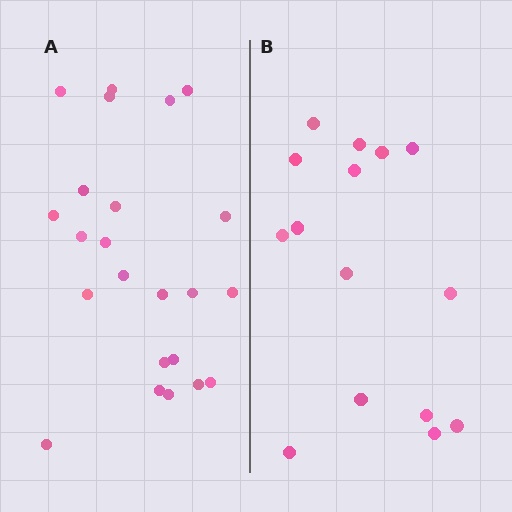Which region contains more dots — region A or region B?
Region A (the left region) has more dots.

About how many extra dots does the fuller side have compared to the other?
Region A has roughly 8 or so more dots than region B.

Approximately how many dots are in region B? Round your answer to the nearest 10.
About 20 dots. (The exact count is 15, which rounds to 20.)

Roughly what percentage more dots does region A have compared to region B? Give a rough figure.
About 55% more.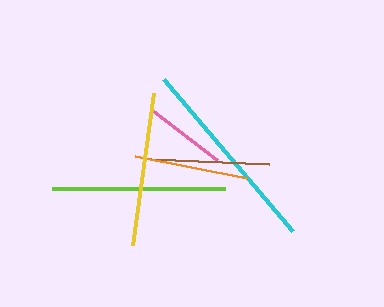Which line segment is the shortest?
The pink line is the shortest at approximately 82 pixels.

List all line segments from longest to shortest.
From longest to shortest: cyan, lime, yellow, brown, orange, pink.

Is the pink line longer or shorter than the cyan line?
The cyan line is longer than the pink line.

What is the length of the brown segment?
The brown segment is approximately 119 pixels long.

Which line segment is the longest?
The cyan line is the longest at approximately 199 pixels.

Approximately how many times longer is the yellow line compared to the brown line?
The yellow line is approximately 1.3 times the length of the brown line.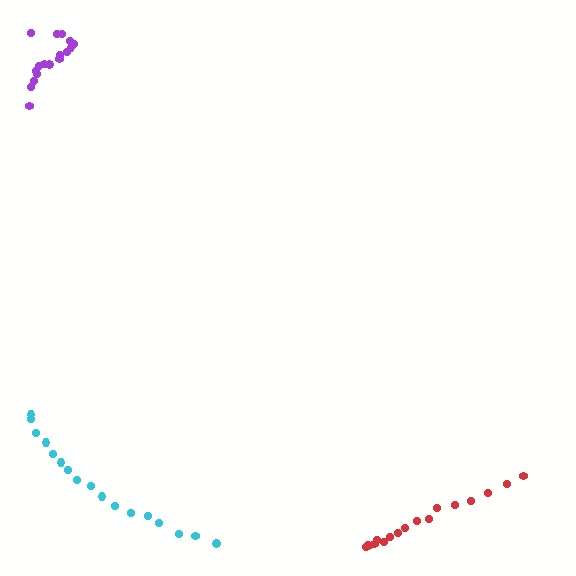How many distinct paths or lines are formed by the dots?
There are 3 distinct paths.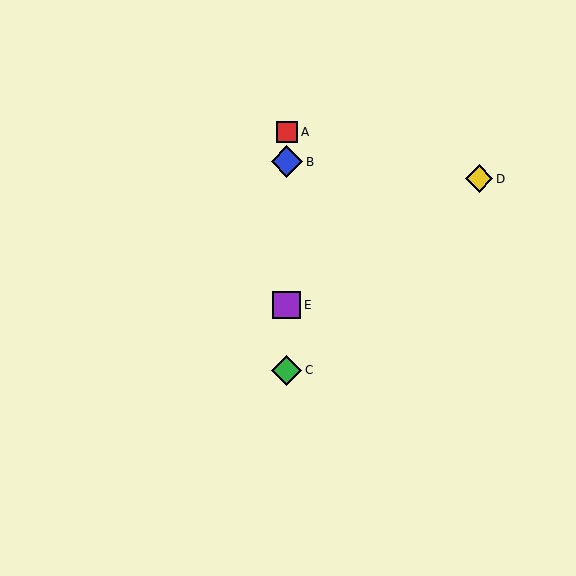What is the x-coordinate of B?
Object B is at x≈287.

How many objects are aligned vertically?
4 objects (A, B, C, E) are aligned vertically.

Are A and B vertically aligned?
Yes, both are at x≈287.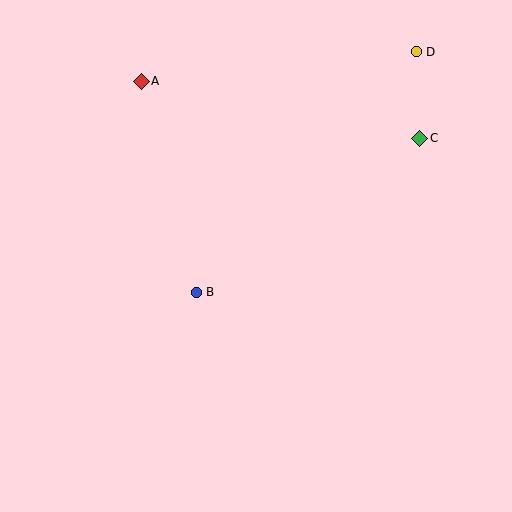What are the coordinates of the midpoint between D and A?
The midpoint between D and A is at (279, 66).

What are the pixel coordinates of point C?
Point C is at (420, 138).